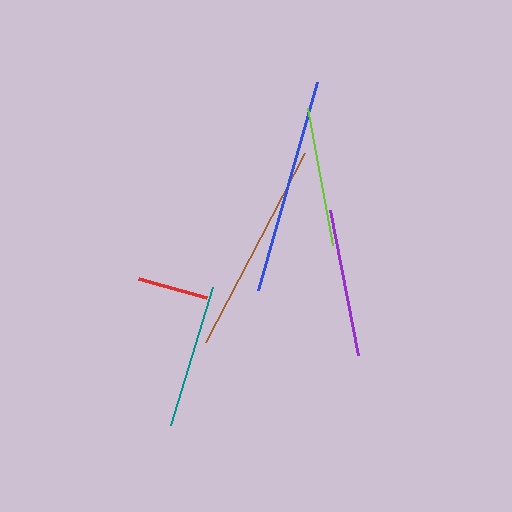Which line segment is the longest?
The blue line is the longest at approximately 216 pixels.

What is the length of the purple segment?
The purple segment is approximately 148 pixels long.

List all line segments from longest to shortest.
From longest to shortest: blue, brown, purple, teal, lime, red.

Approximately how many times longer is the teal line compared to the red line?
The teal line is approximately 2.0 times the length of the red line.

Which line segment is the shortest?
The red line is the shortest at approximately 71 pixels.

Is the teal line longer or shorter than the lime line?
The teal line is longer than the lime line.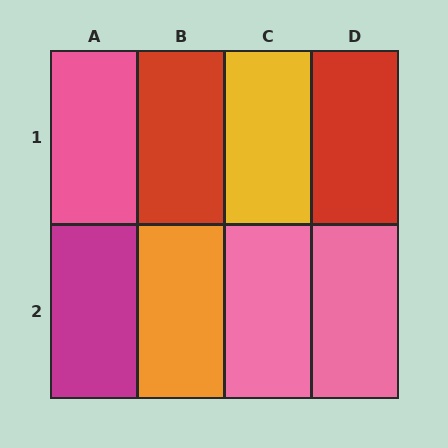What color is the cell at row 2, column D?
Pink.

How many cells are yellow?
1 cell is yellow.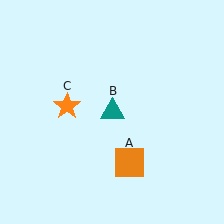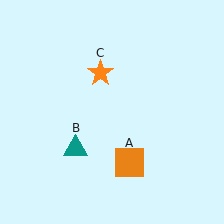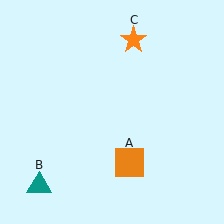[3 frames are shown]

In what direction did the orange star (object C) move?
The orange star (object C) moved up and to the right.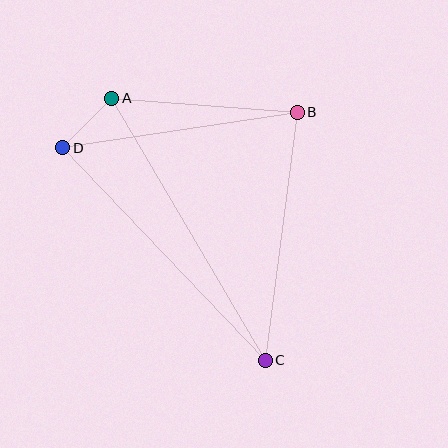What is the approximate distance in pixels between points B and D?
The distance between B and D is approximately 237 pixels.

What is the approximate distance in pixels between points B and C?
The distance between B and C is approximately 250 pixels.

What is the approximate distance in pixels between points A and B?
The distance between A and B is approximately 186 pixels.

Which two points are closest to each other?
Points A and D are closest to each other.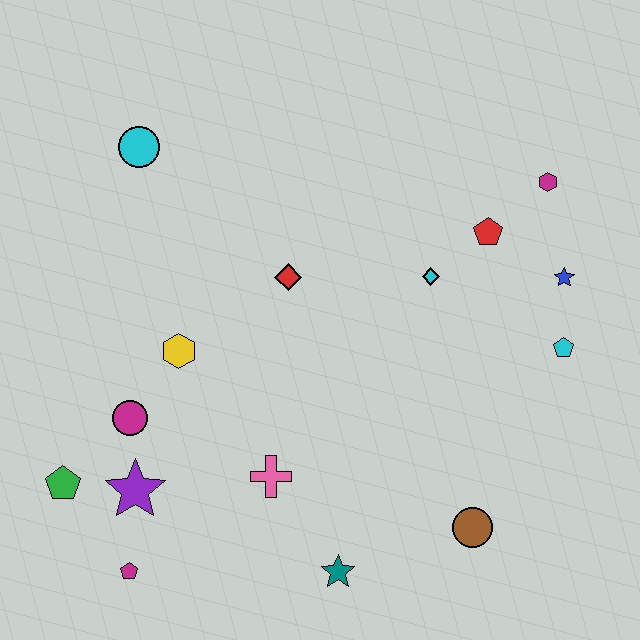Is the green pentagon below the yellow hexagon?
Yes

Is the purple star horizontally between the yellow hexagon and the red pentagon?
No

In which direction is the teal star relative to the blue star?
The teal star is below the blue star.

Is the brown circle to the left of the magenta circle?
No